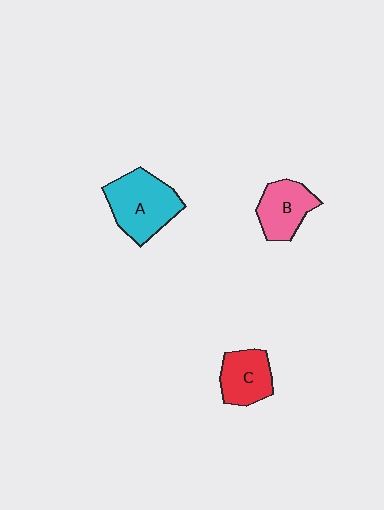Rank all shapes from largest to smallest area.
From largest to smallest: A (cyan), B (pink), C (red).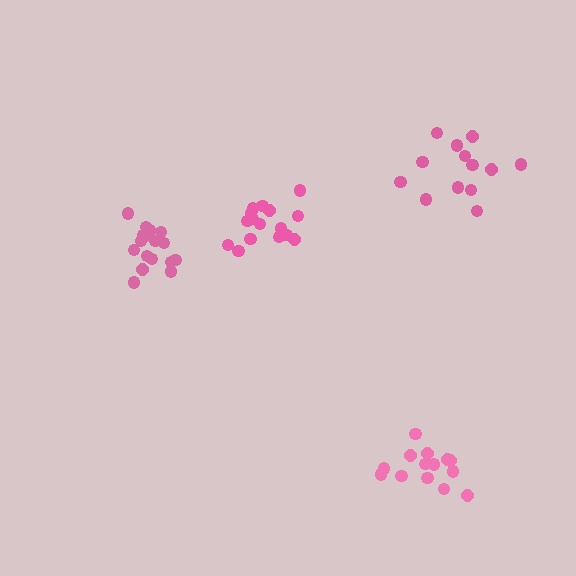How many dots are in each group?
Group 1: 13 dots, Group 2: 17 dots, Group 3: 14 dots, Group 4: 16 dots (60 total).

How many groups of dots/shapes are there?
There are 4 groups.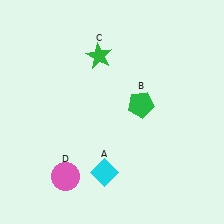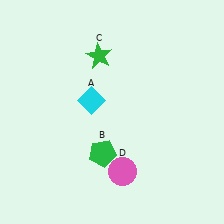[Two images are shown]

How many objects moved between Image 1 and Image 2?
3 objects moved between the two images.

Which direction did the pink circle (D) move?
The pink circle (D) moved right.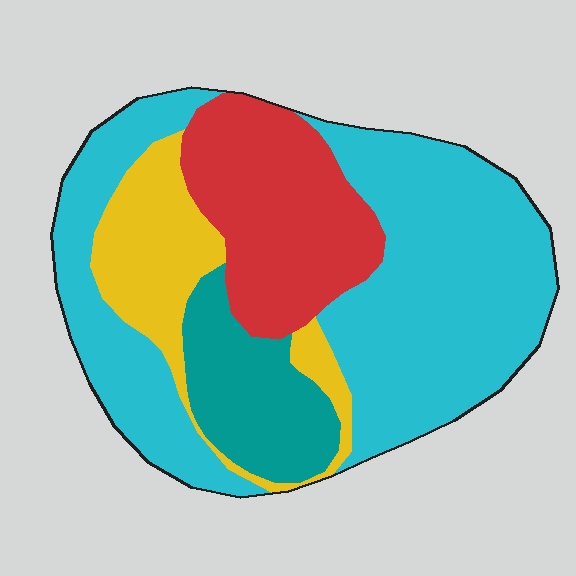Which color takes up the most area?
Cyan, at roughly 50%.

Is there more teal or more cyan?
Cyan.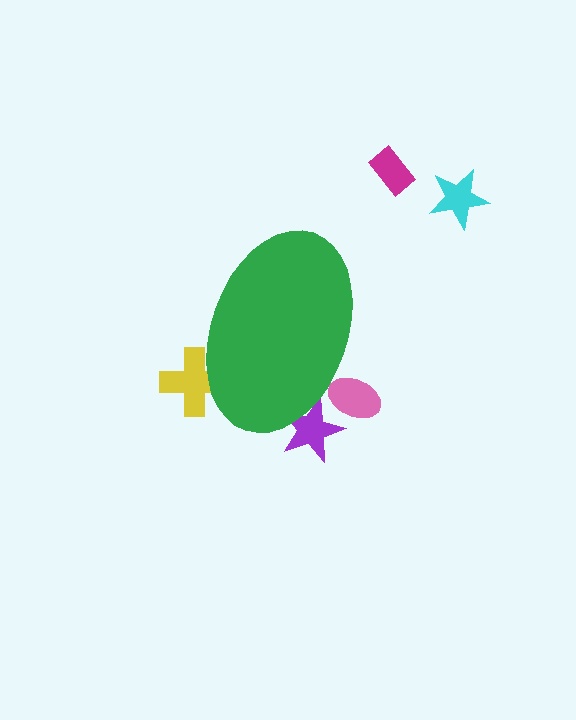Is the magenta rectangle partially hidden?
No, the magenta rectangle is fully visible.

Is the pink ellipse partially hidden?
Yes, the pink ellipse is partially hidden behind the green ellipse.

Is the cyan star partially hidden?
No, the cyan star is fully visible.